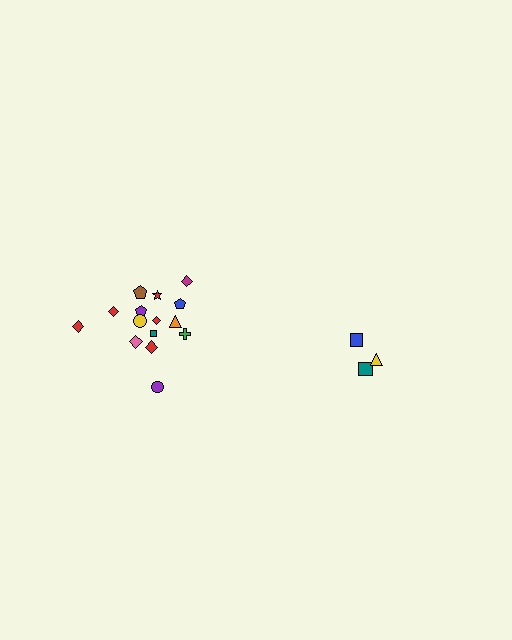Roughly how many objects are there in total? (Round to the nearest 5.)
Roughly 20 objects in total.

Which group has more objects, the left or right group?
The left group.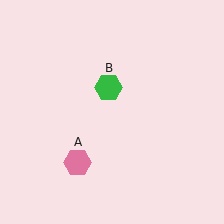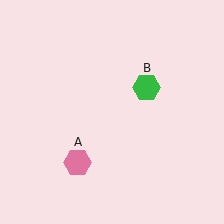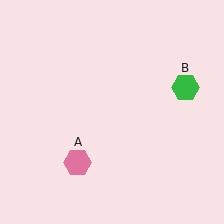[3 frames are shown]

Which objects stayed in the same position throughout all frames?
Pink hexagon (object A) remained stationary.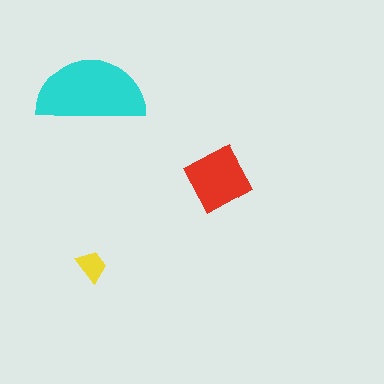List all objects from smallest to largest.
The yellow trapezoid, the red diamond, the cyan semicircle.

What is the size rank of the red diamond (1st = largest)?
2nd.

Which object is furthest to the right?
The red diamond is rightmost.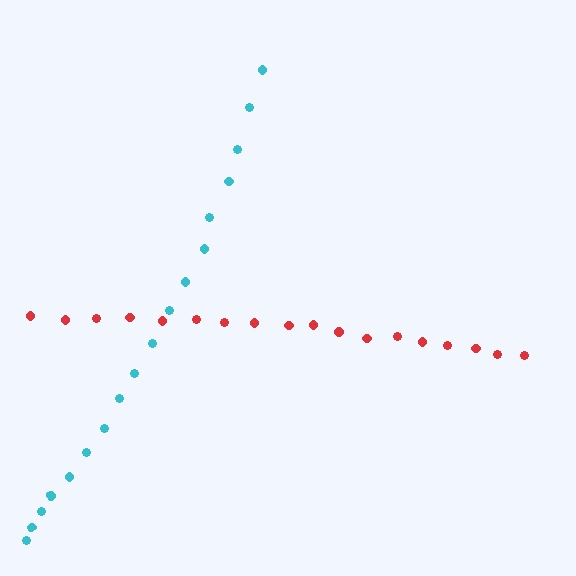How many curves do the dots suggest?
There are 2 distinct paths.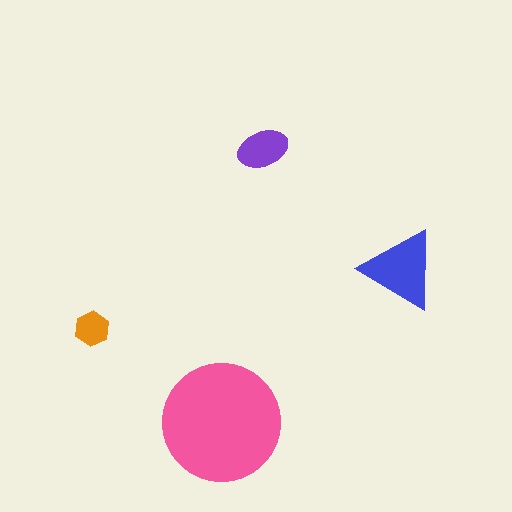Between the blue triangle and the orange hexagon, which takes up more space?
The blue triangle.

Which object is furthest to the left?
The orange hexagon is leftmost.